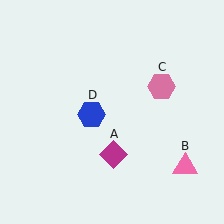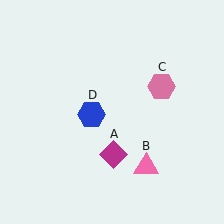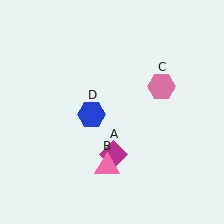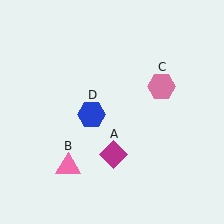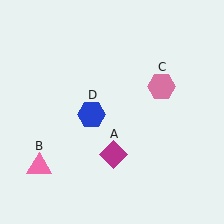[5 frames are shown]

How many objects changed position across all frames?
1 object changed position: pink triangle (object B).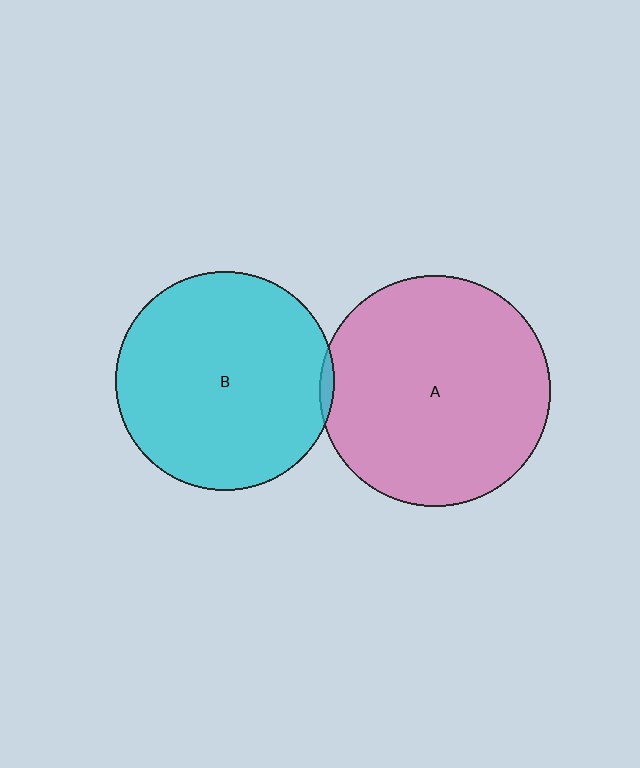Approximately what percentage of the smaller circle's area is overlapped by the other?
Approximately 5%.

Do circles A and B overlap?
Yes.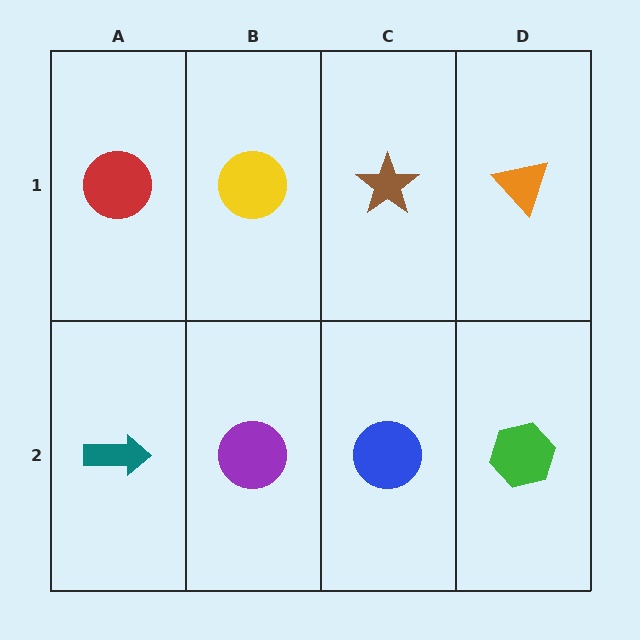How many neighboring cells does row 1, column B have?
3.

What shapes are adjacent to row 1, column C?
A blue circle (row 2, column C), a yellow circle (row 1, column B), an orange triangle (row 1, column D).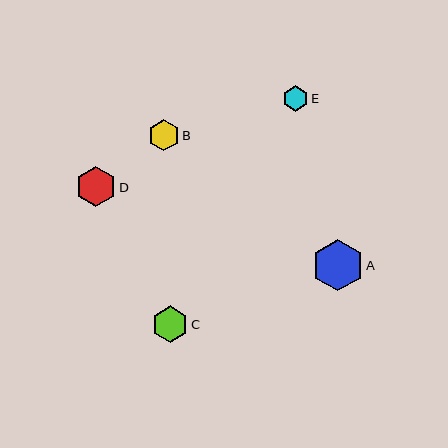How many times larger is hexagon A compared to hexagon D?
Hexagon A is approximately 1.3 times the size of hexagon D.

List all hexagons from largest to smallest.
From largest to smallest: A, D, C, B, E.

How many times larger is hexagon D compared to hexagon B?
Hexagon D is approximately 1.3 times the size of hexagon B.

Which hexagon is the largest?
Hexagon A is the largest with a size of approximately 51 pixels.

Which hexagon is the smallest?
Hexagon E is the smallest with a size of approximately 25 pixels.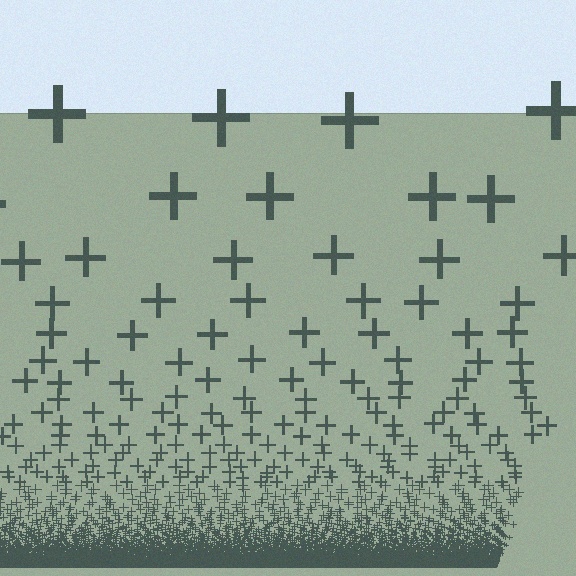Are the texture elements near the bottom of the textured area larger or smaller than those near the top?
Smaller. The gradient is inverted — elements near the bottom are smaller and denser.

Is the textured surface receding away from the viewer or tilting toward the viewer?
The surface appears to tilt toward the viewer. Texture elements get larger and sparser toward the top.